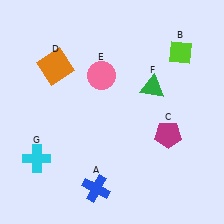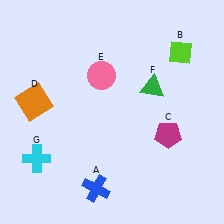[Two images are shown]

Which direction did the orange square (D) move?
The orange square (D) moved down.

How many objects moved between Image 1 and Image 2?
1 object moved between the two images.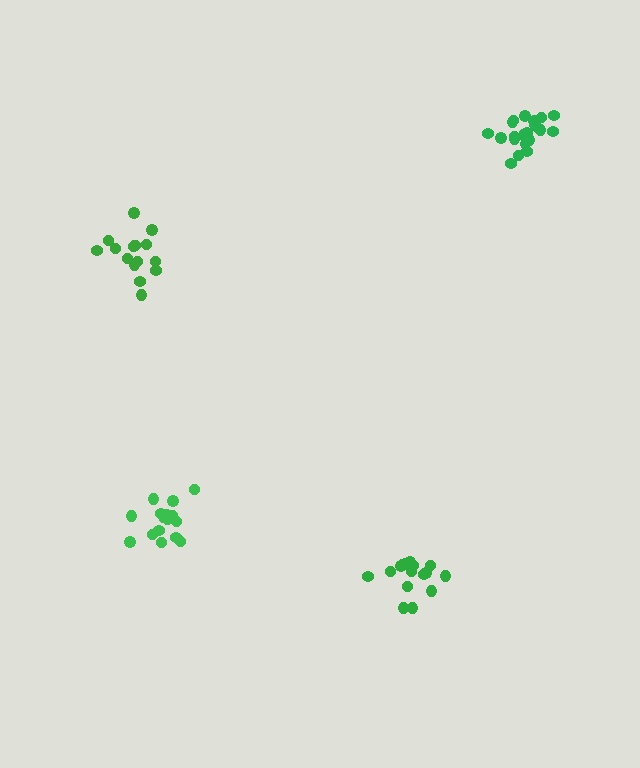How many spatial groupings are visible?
There are 4 spatial groupings.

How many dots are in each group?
Group 1: 16 dots, Group 2: 16 dots, Group 3: 17 dots, Group 4: 21 dots (70 total).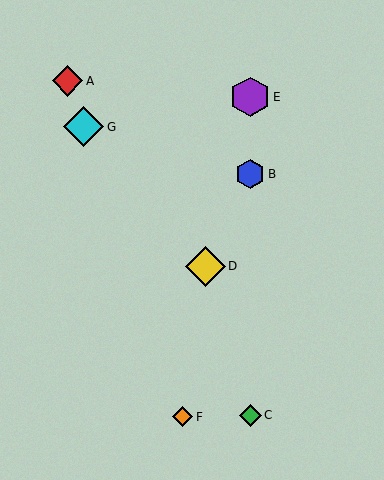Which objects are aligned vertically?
Objects B, C, E are aligned vertically.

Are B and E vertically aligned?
Yes, both are at x≈250.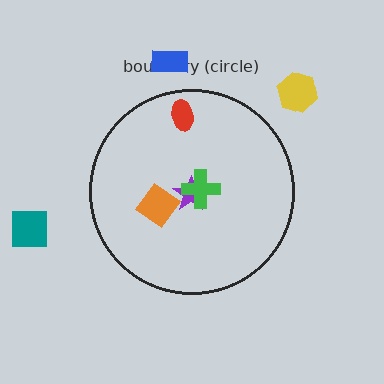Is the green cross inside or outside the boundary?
Inside.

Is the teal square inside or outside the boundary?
Outside.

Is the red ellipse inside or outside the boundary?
Inside.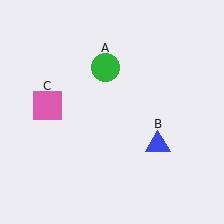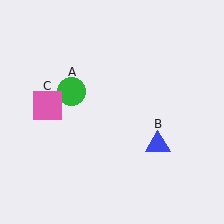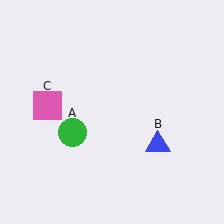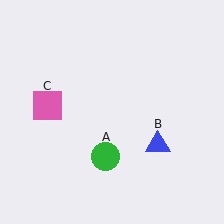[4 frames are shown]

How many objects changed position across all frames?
1 object changed position: green circle (object A).